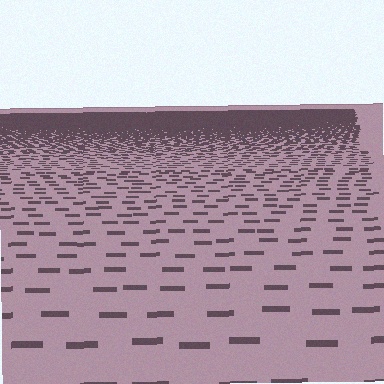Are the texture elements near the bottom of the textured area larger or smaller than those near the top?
Larger. Near the bottom, elements are closer to the viewer and appear at a bigger on-screen size.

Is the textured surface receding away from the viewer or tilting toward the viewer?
The surface is receding away from the viewer. Texture elements get smaller and denser toward the top.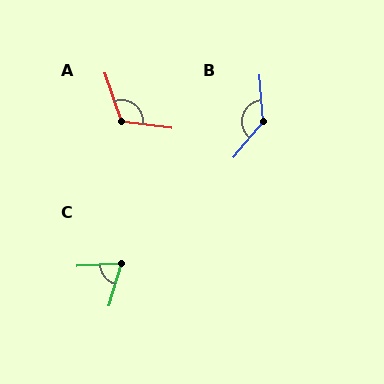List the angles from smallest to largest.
C (70°), A (117°), B (136°).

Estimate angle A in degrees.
Approximately 117 degrees.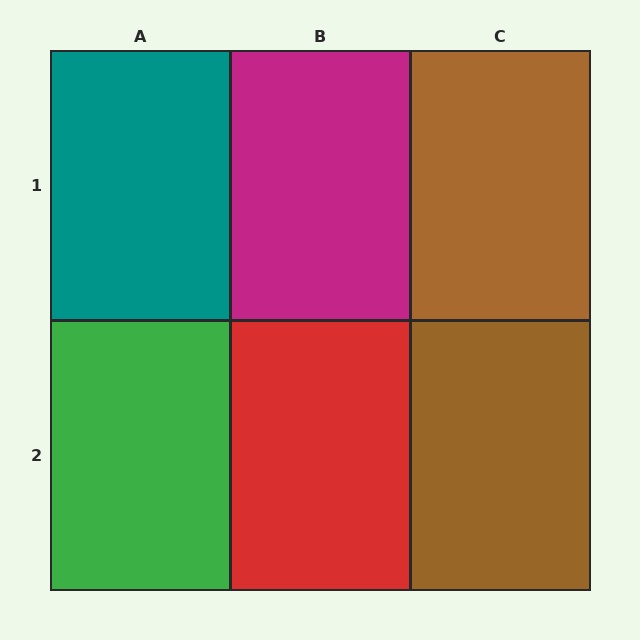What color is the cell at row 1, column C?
Brown.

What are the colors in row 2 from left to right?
Green, red, brown.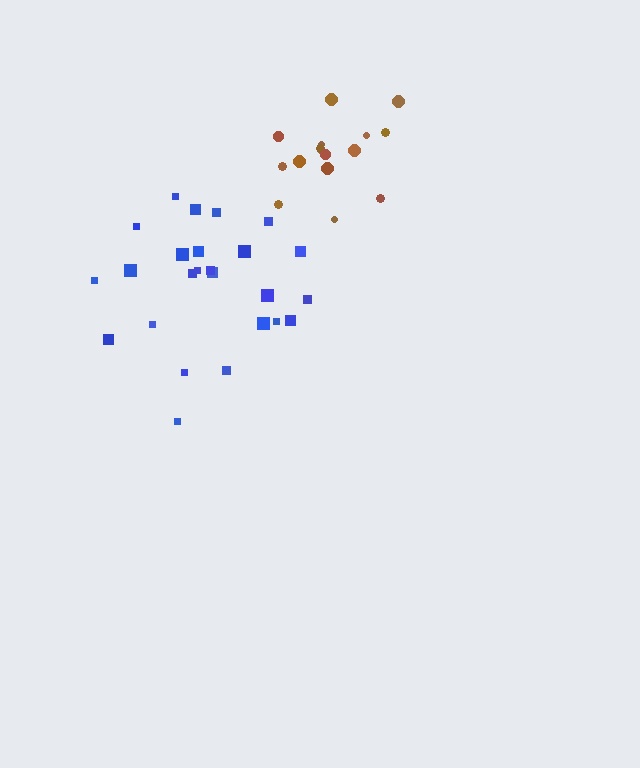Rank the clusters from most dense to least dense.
brown, blue.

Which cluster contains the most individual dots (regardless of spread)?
Blue (25).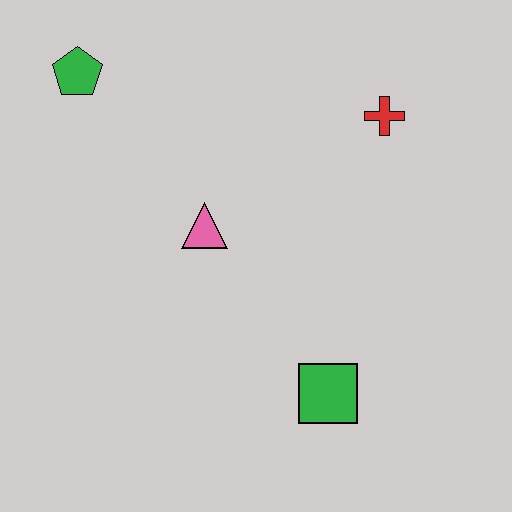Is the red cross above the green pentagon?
No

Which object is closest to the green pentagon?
The pink triangle is closest to the green pentagon.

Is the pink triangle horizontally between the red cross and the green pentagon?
Yes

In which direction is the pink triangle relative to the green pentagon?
The pink triangle is below the green pentagon.